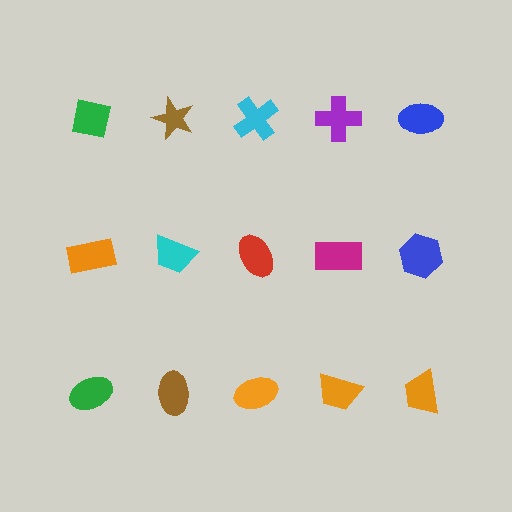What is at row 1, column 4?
A purple cross.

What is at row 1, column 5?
A blue ellipse.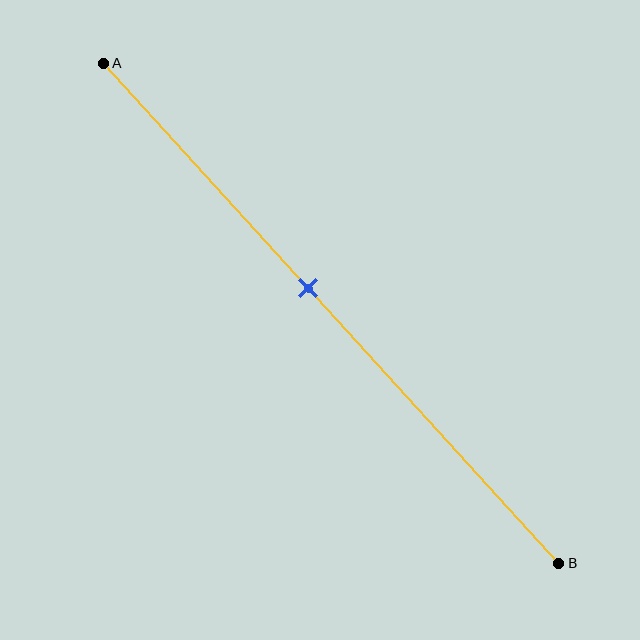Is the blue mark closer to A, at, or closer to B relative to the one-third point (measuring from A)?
The blue mark is closer to point B than the one-third point of segment AB.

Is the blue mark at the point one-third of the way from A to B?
No, the mark is at about 45% from A, not at the 33% one-third point.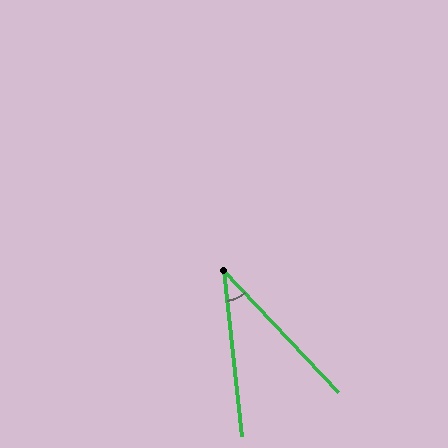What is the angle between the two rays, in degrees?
Approximately 37 degrees.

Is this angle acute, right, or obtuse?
It is acute.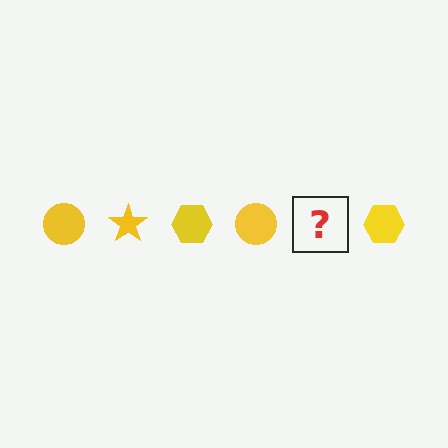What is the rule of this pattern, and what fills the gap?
The rule is that the pattern cycles through circle, star, hexagon shapes in yellow. The gap should be filled with a yellow star.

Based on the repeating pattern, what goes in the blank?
The blank should be a yellow star.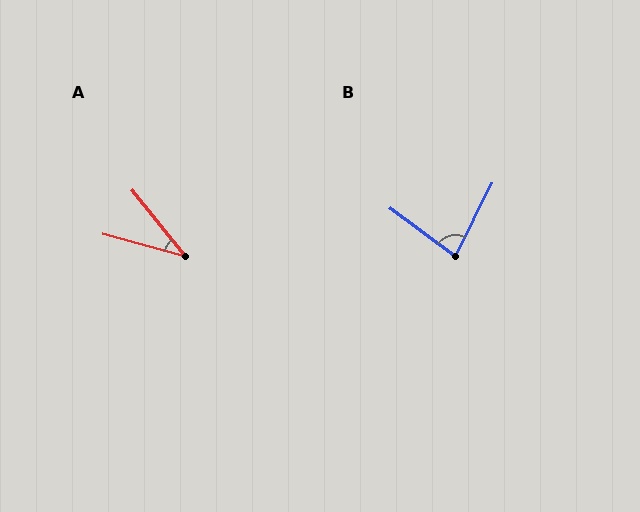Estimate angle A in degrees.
Approximately 36 degrees.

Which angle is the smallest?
A, at approximately 36 degrees.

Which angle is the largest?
B, at approximately 80 degrees.